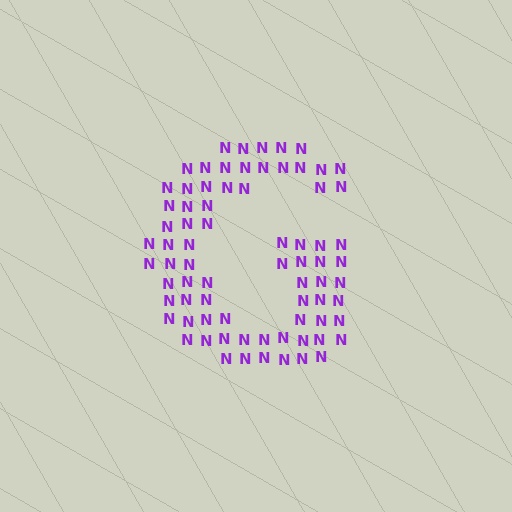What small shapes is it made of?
It is made of small letter N's.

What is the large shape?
The large shape is the letter G.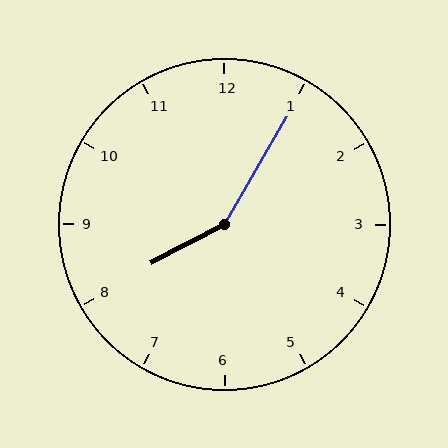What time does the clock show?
8:05.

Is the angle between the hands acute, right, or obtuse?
It is obtuse.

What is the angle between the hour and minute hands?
Approximately 148 degrees.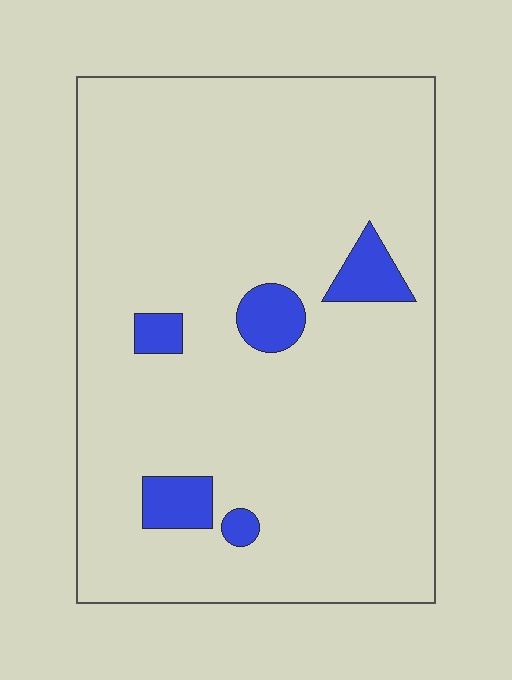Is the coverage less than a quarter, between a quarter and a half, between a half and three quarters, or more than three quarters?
Less than a quarter.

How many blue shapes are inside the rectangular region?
5.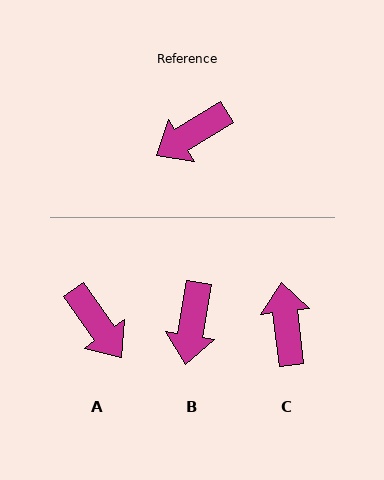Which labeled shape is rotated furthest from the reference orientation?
C, about 115 degrees away.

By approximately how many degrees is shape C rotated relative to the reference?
Approximately 115 degrees clockwise.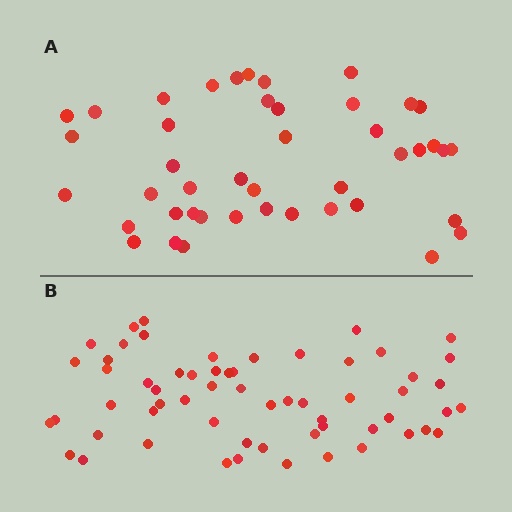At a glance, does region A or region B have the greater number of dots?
Region B (the bottom region) has more dots.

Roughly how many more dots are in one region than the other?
Region B has approximately 15 more dots than region A.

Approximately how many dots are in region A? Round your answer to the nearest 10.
About 40 dots. (The exact count is 44, which rounds to 40.)